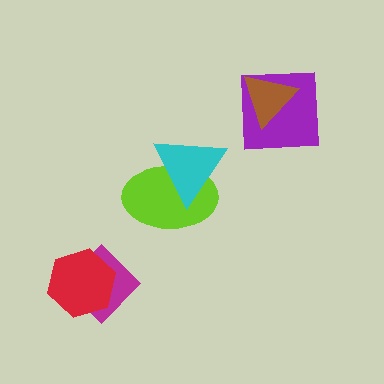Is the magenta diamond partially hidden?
Yes, it is partially covered by another shape.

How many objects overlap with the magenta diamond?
1 object overlaps with the magenta diamond.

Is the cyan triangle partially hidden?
No, no other shape covers it.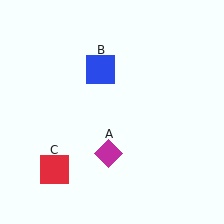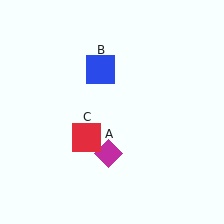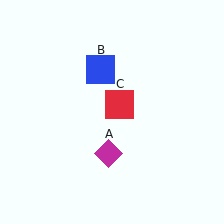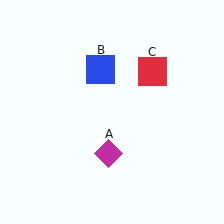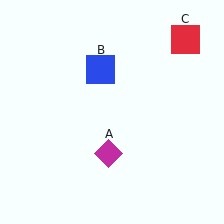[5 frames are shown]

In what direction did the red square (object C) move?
The red square (object C) moved up and to the right.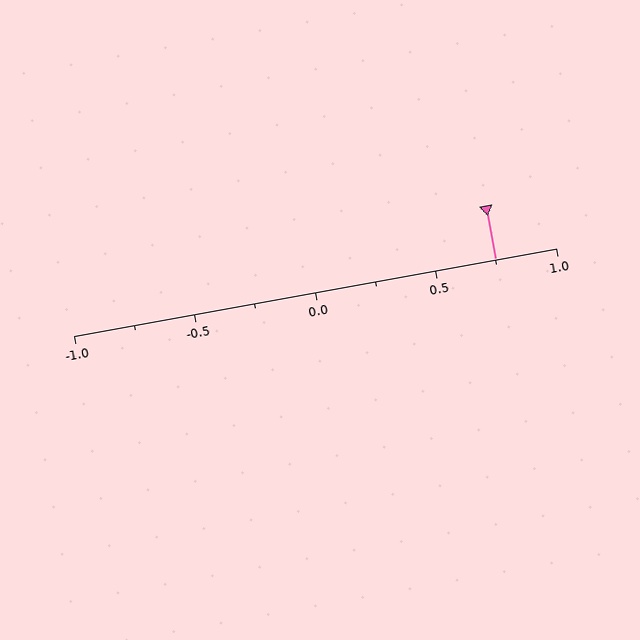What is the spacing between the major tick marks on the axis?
The major ticks are spaced 0.5 apart.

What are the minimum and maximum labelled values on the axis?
The axis runs from -1.0 to 1.0.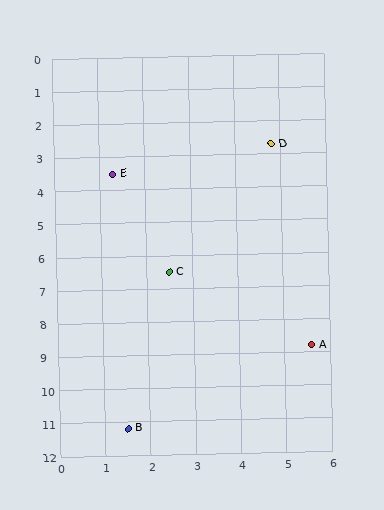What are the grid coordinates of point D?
Point D is at approximately (4.8, 2.7).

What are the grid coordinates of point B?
Point B is at approximately (1.5, 11.2).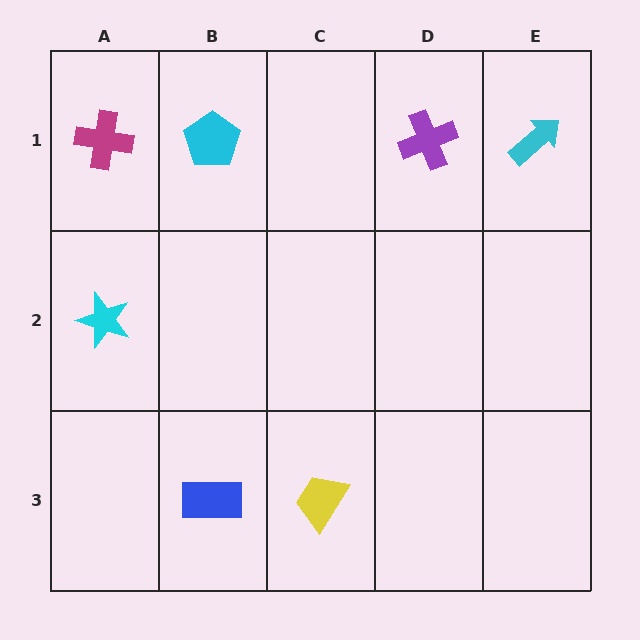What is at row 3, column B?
A blue rectangle.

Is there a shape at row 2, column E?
No, that cell is empty.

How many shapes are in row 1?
4 shapes.